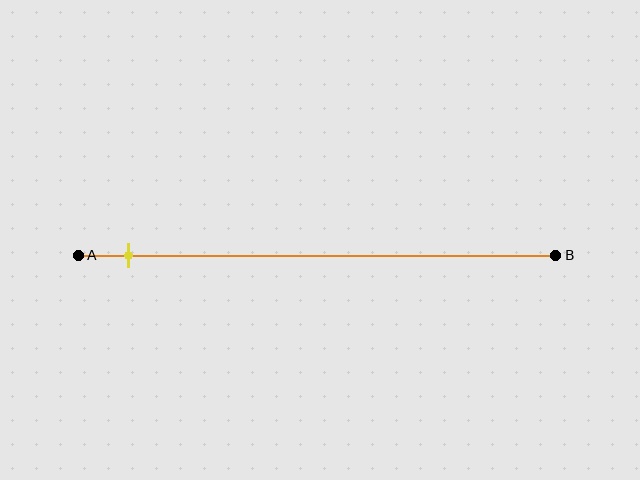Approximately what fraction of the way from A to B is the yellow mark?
The yellow mark is approximately 10% of the way from A to B.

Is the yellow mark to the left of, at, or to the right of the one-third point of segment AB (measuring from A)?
The yellow mark is to the left of the one-third point of segment AB.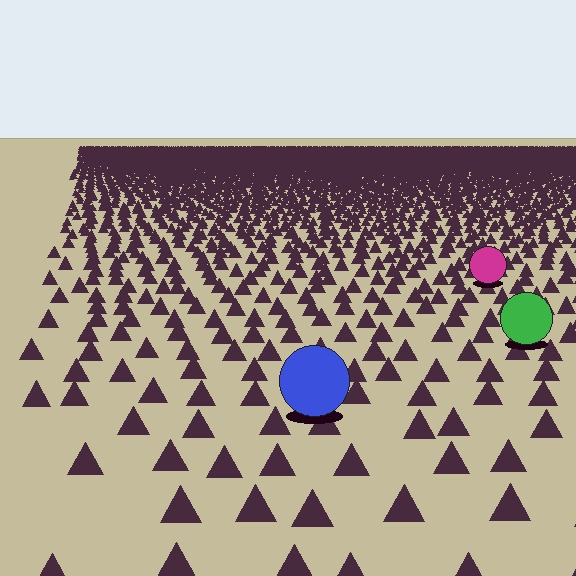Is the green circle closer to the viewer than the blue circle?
No. The blue circle is closer — you can tell from the texture gradient: the ground texture is coarser near it.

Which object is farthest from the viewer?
The magenta circle is farthest from the viewer. It appears smaller and the ground texture around it is denser.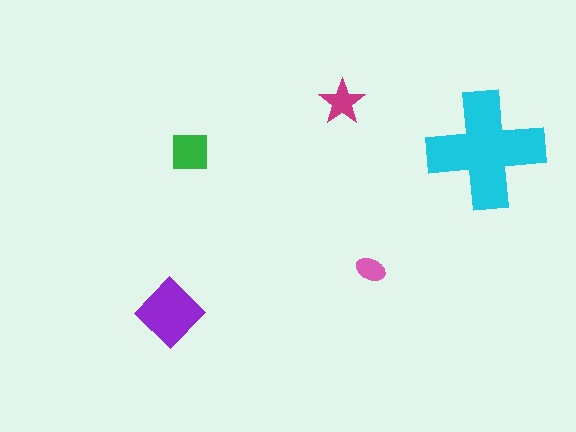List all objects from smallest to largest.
The pink ellipse, the magenta star, the green square, the purple diamond, the cyan cross.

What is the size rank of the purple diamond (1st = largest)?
2nd.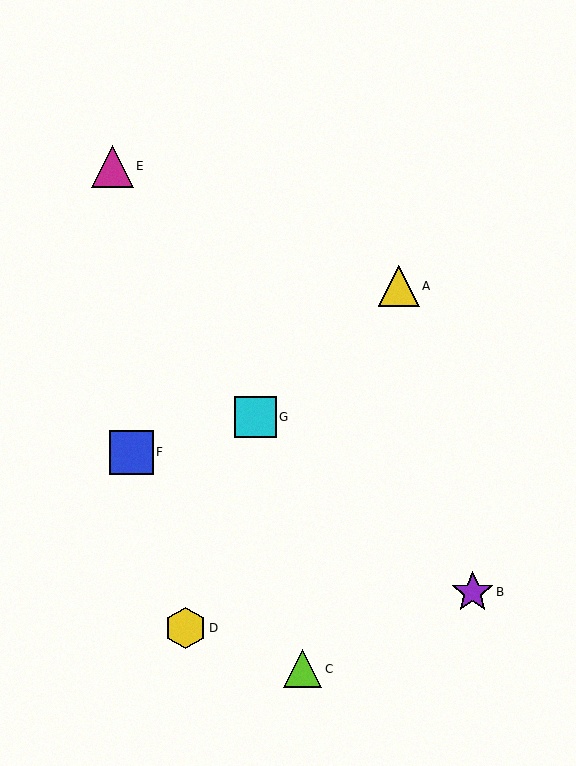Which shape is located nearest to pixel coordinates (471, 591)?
The purple star (labeled B) at (473, 592) is nearest to that location.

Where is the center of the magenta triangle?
The center of the magenta triangle is at (112, 166).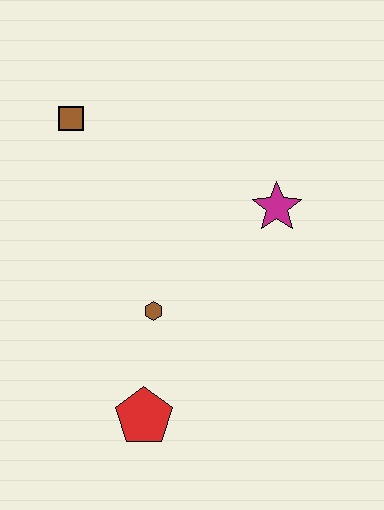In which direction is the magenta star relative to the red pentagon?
The magenta star is above the red pentagon.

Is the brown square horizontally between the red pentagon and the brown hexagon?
No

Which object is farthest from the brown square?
The red pentagon is farthest from the brown square.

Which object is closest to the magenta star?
The brown hexagon is closest to the magenta star.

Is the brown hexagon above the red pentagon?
Yes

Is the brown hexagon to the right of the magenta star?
No